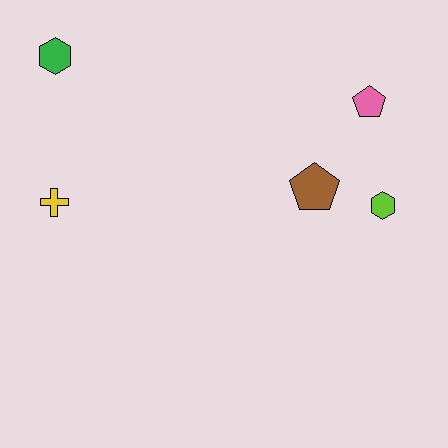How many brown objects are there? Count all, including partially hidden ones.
There is 1 brown object.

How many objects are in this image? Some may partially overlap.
There are 5 objects.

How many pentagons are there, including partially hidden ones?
There are 2 pentagons.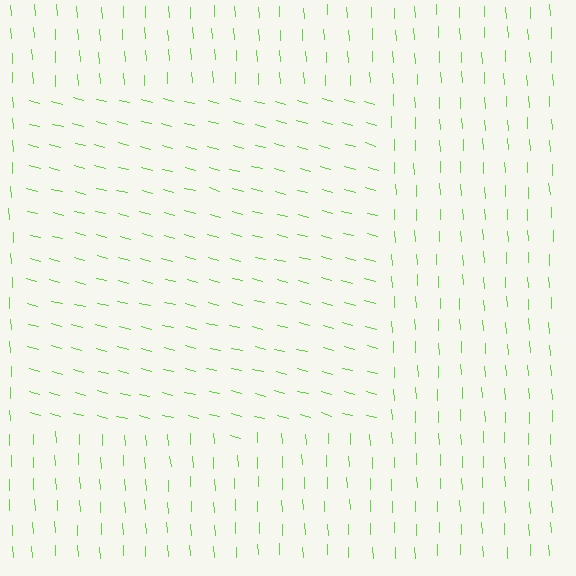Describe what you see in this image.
The image is filled with small lime line segments. A rectangle region in the image has lines oriented differently from the surrounding lines, creating a visible texture boundary.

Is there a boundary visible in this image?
Yes, there is a texture boundary formed by a change in line orientation.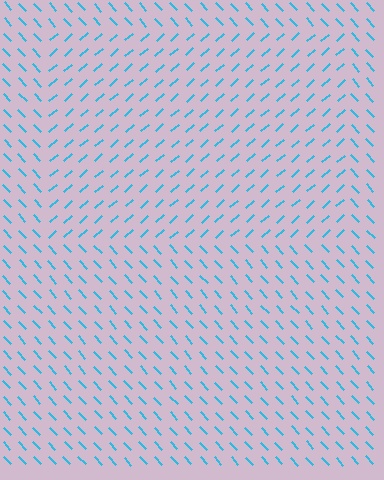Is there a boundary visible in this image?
Yes, there is a texture boundary formed by a change in line orientation.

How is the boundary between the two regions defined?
The boundary is defined purely by a change in line orientation (approximately 89 degrees difference). All lines are the same color and thickness.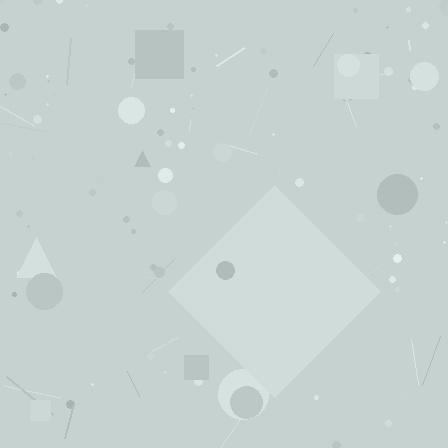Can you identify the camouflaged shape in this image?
The camouflaged shape is a diamond.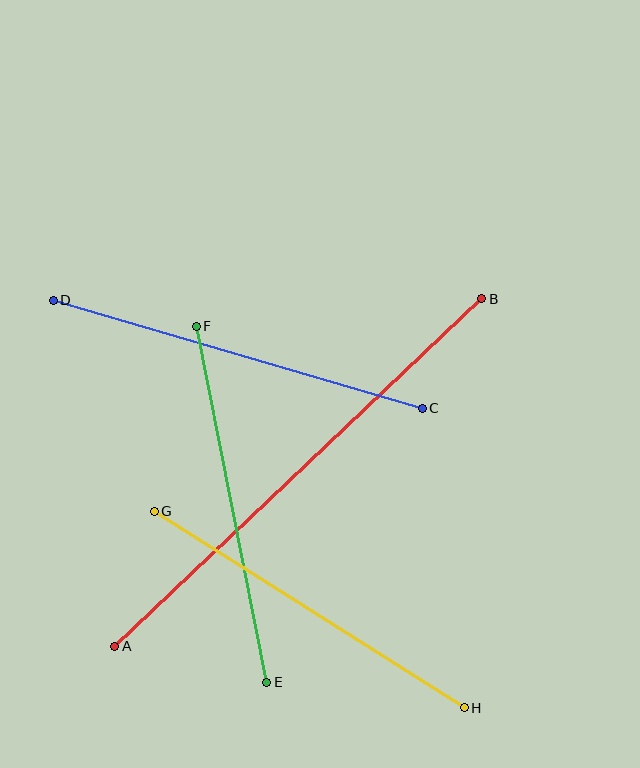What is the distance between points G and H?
The distance is approximately 367 pixels.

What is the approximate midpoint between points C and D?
The midpoint is at approximately (238, 354) pixels.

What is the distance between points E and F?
The distance is approximately 363 pixels.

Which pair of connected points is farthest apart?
Points A and B are farthest apart.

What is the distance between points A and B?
The distance is approximately 506 pixels.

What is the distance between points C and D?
The distance is approximately 385 pixels.